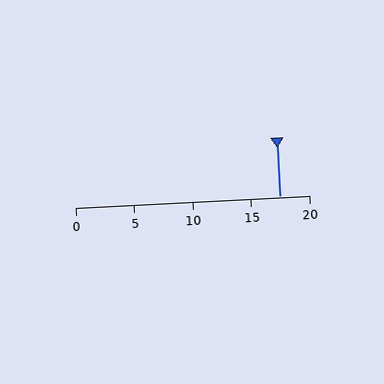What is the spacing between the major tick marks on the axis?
The major ticks are spaced 5 apart.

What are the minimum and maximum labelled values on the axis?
The axis runs from 0 to 20.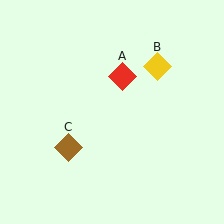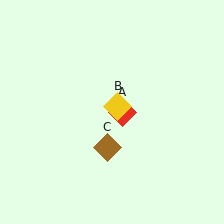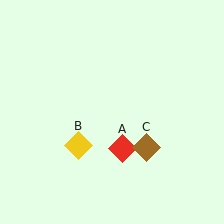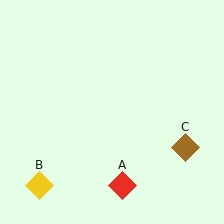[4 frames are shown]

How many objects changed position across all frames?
3 objects changed position: red diamond (object A), yellow diamond (object B), brown diamond (object C).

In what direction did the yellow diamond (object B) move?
The yellow diamond (object B) moved down and to the left.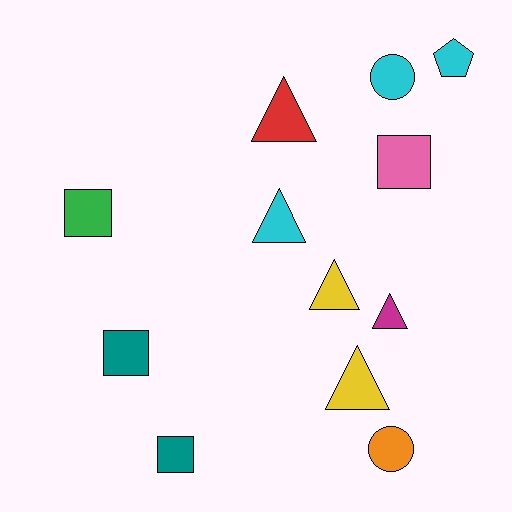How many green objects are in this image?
There is 1 green object.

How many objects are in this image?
There are 12 objects.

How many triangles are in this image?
There are 5 triangles.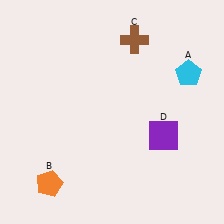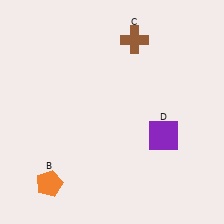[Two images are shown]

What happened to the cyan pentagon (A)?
The cyan pentagon (A) was removed in Image 2. It was in the top-right area of Image 1.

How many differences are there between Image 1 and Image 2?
There is 1 difference between the two images.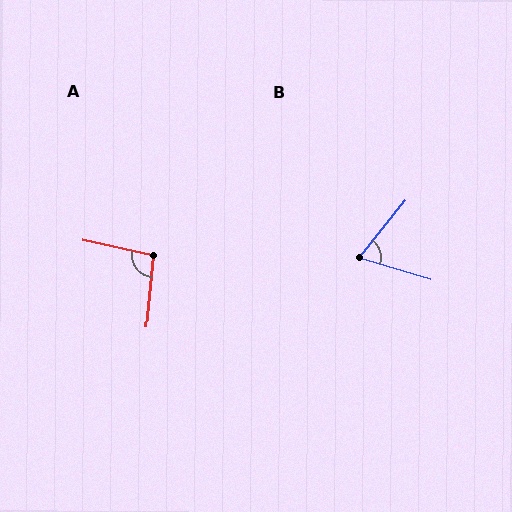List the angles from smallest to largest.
B (67°), A (97°).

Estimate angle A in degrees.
Approximately 97 degrees.